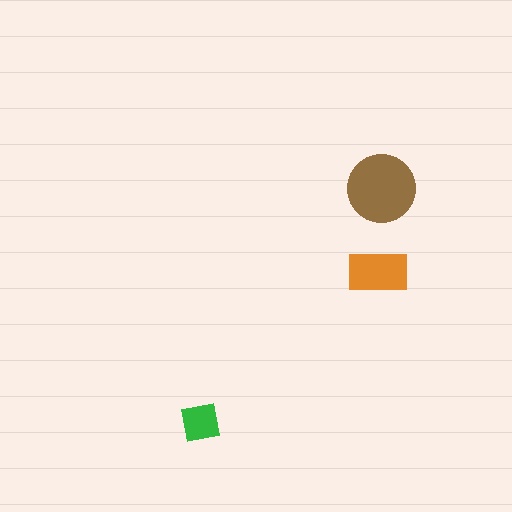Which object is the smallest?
The green square.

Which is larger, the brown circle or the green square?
The brown circle.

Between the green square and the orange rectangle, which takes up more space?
The orange rectangle.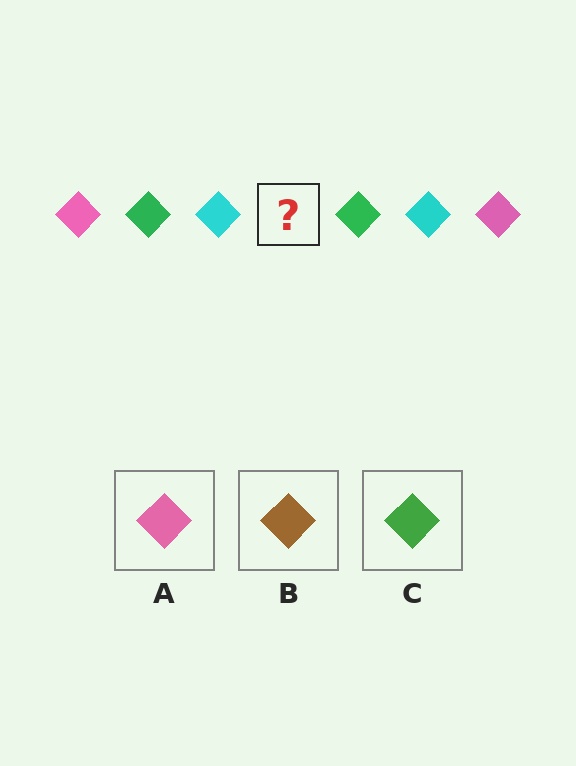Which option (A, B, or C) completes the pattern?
A.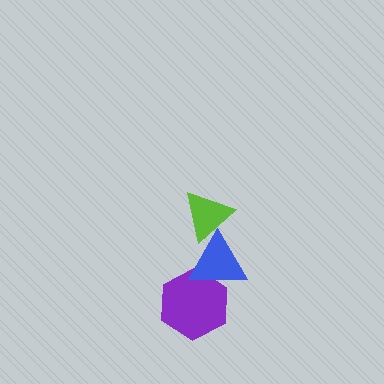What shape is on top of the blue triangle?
The lime triangle is on top of the blue triangle.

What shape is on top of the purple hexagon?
The blue triangle is on top of the purple hexagon.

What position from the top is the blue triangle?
The blue triangle is 2nd from the top.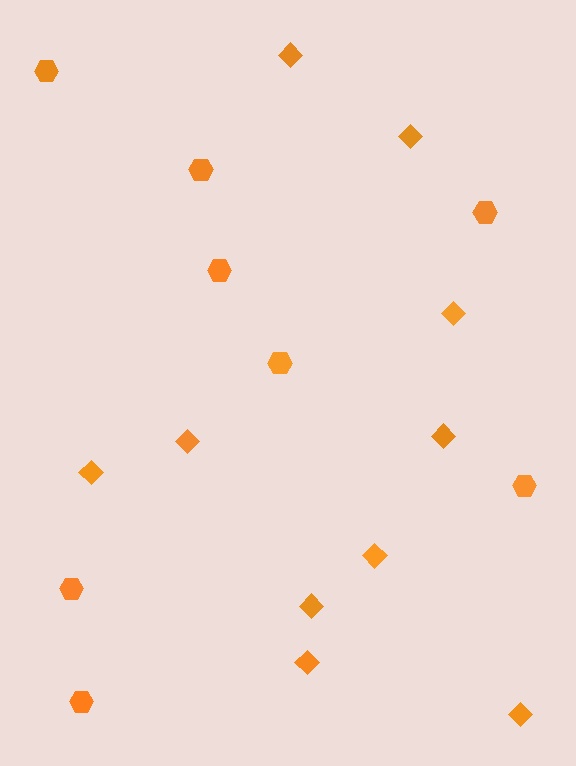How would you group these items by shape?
There are 2 groups: one group of diamonds (10) and one group of hexagons (8).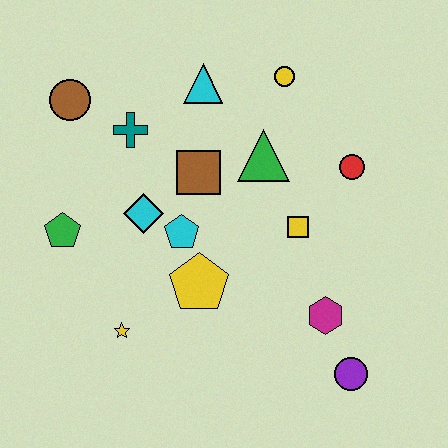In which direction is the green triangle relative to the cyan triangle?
The green triangle is below the cyan triangle.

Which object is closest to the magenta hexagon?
The purple circle is closest to the magenta hexagon.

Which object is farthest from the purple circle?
The brown circle is farthest from the purple circle.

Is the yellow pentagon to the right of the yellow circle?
No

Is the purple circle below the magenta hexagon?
Yes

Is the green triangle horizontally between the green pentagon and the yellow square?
Yes